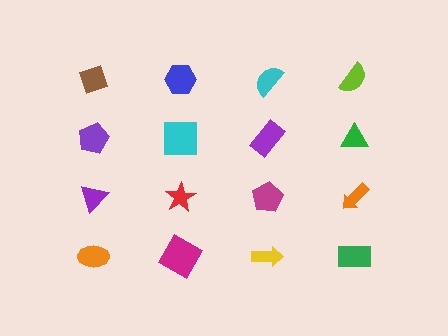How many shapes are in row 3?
4 shapes.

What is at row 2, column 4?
A green triangle.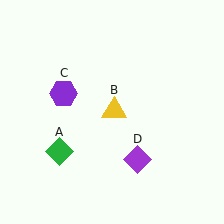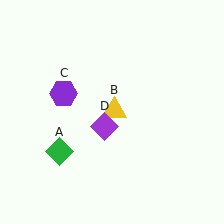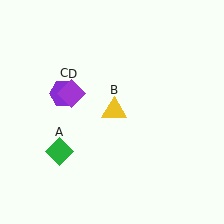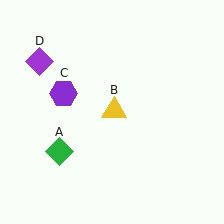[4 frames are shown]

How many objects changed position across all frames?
1 object changed position: purple diamond (object D).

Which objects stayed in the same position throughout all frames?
Green diamond (object A) and yellow triangle (object B) and purple hexagon (object C) remained stationary.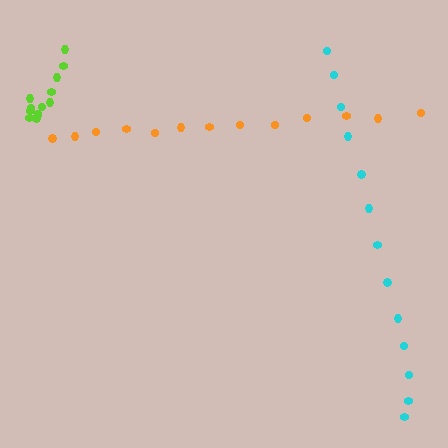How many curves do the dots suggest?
There are 3 distinct paths.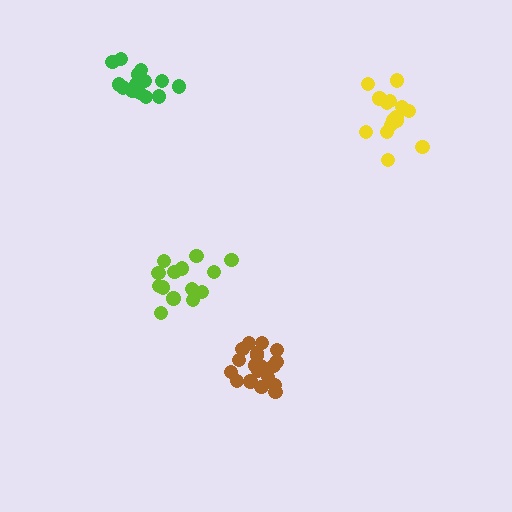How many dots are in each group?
Group 1: 14 dots, Group 2: 15 dots, Group 3: 15 dots, Group 4: 19 dots (63 total).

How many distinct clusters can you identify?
There are 4 distinct clusters.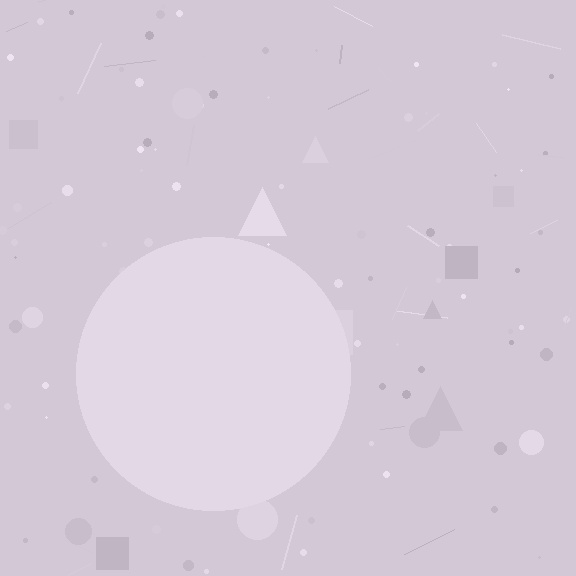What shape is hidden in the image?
A circle is hidden in the image.